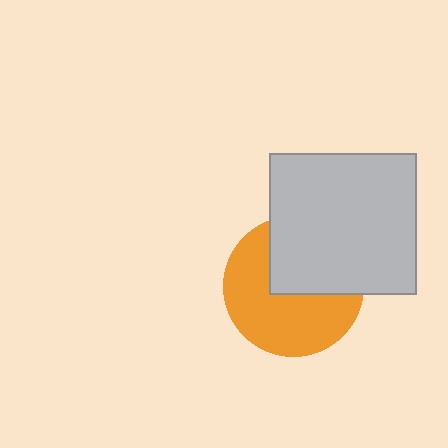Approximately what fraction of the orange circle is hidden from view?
Roughly 41% of the orange circle is hidden behind the light gray rectangle.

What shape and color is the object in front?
The object in front is a light gray rectangle.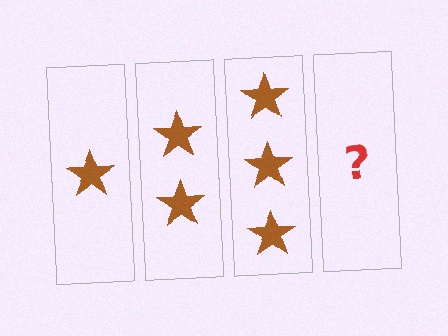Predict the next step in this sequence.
The next step is 4 stars.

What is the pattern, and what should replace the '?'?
The pattern is that each step adds one more star. The '?' should be 4 stars.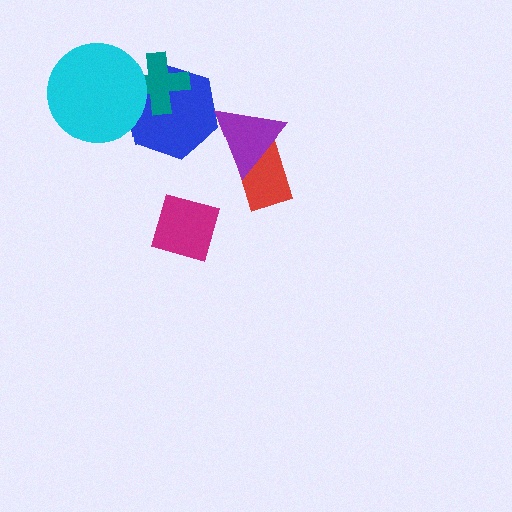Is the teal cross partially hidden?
Yes, it is partially covered by another shape.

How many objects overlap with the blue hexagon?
3 objects overlap with the blue hexagon.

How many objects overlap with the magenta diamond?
0 objects overlap with the magenta diamond.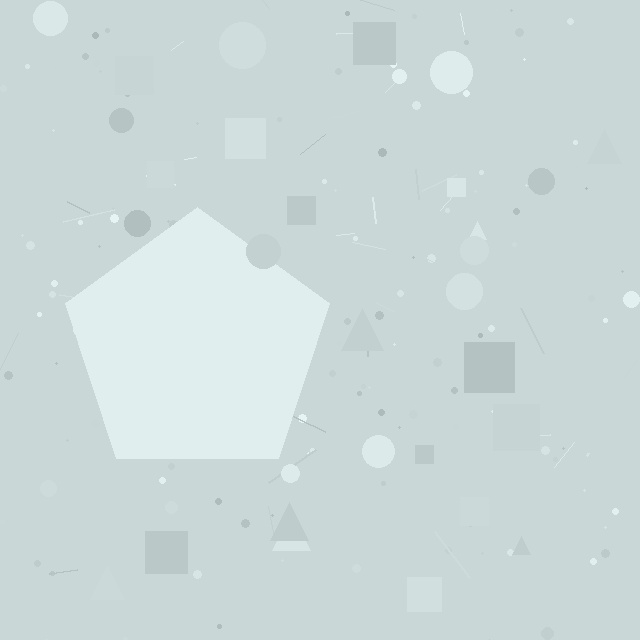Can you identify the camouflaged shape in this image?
The camouflaged shape is a pentagon.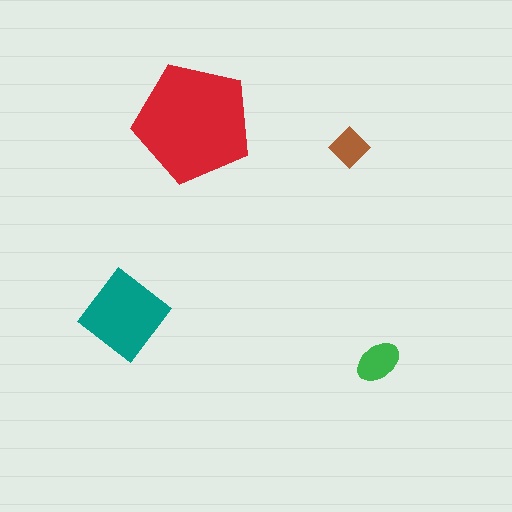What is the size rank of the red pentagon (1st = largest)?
1st.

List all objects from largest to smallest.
The red pentagon, the teal diamond, the green ellipse, the brown diamond.